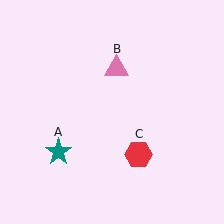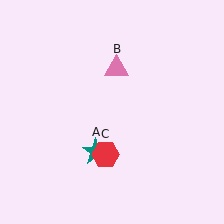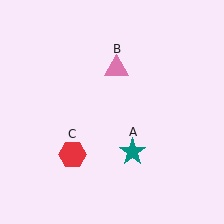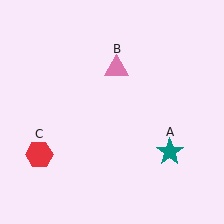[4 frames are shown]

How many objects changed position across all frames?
2 objects changed position: teal star (object A), red hexagon (object C).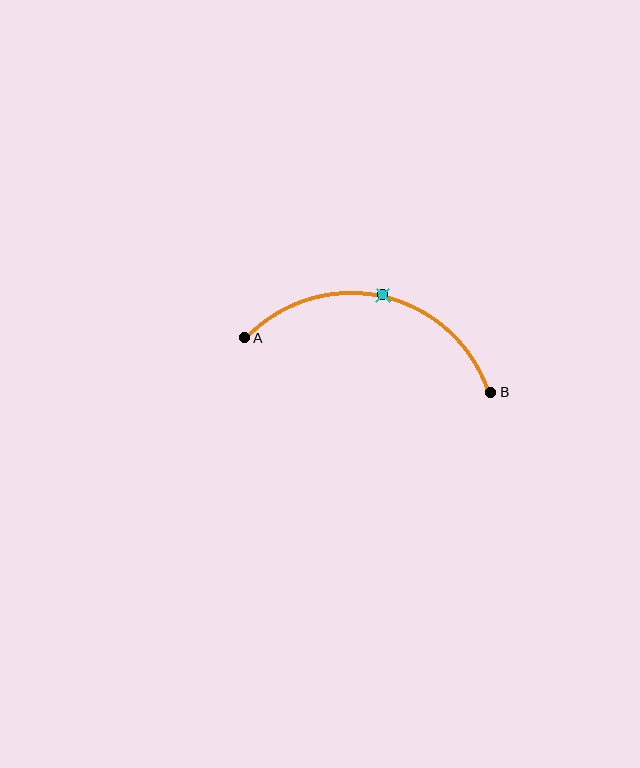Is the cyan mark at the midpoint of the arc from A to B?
Yes. The cyan mark lies on the arc at equal arc-length from both A and B — it is the arc midpoint.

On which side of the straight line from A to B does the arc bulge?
The arc bulges above the straight line connecting A and B.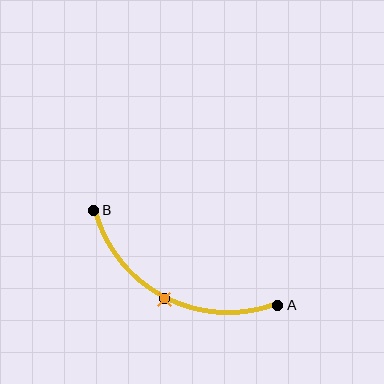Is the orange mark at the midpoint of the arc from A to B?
Yes. The orange mark lies on the arc at equal arc-length from both A and B — it is the arc midpoint.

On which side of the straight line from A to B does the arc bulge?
The arc bulges below the straight line connecting A and B.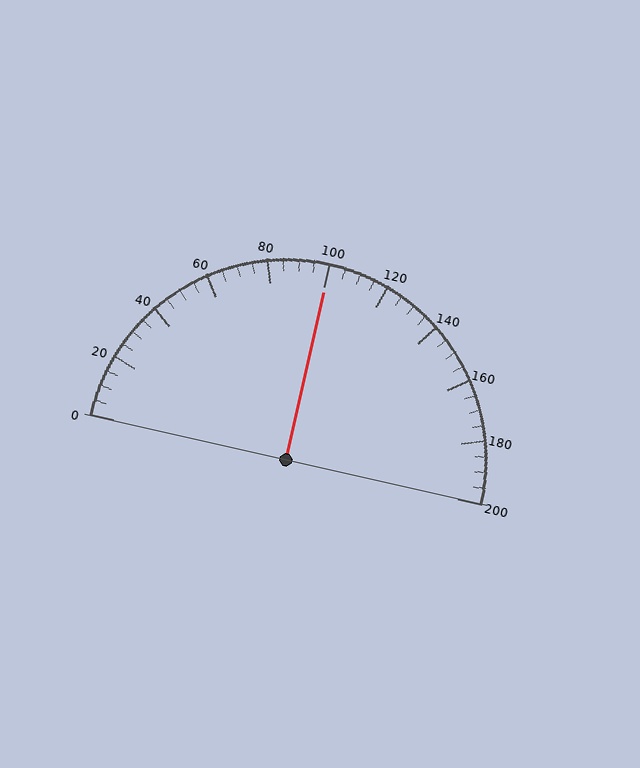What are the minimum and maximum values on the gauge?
The gauge ranges from 0 to 200.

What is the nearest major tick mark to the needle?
The nearest major tick mark is 100.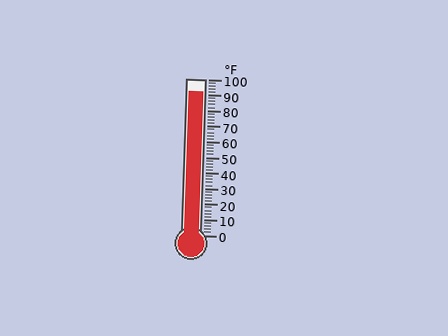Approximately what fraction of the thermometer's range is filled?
The thermometer is filled to approximately 90% of its range.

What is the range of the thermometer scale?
The thermometer scale ranges from 0°F to 100°F.